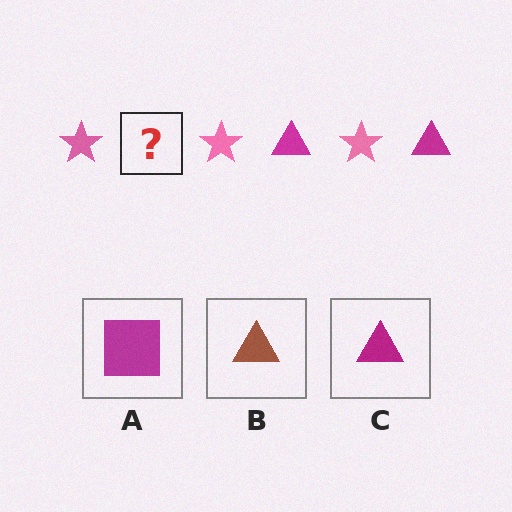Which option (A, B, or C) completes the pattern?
C.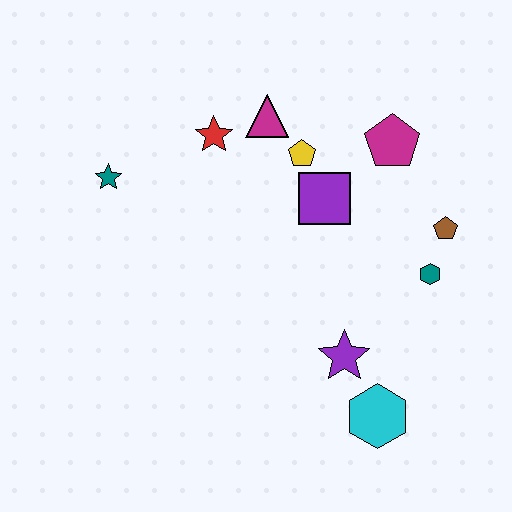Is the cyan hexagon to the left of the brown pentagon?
Yes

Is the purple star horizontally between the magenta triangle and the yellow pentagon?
No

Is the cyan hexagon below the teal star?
Yes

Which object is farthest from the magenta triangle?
The cyan hexagon is farthest from the magenta triangle.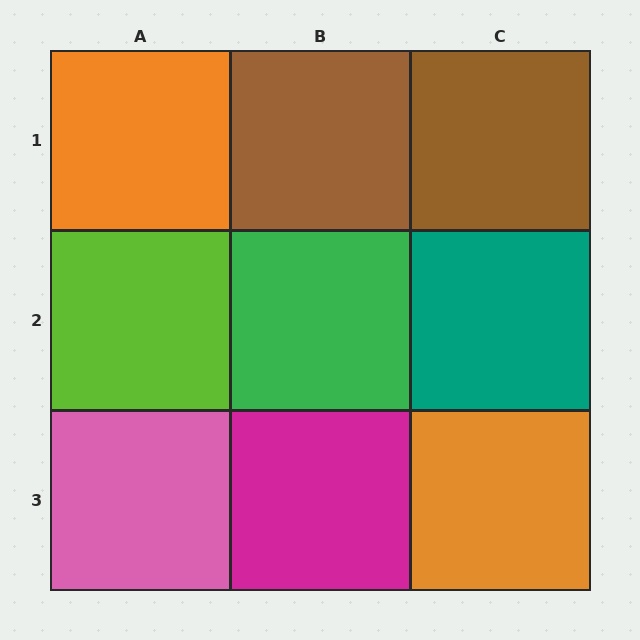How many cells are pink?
1 cell is pink.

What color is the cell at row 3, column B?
Magenta.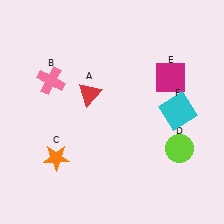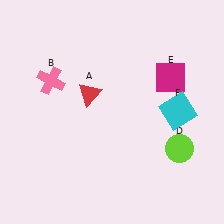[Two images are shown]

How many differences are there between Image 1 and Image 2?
There is 1 difference between the two images.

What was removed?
The orange star (C) was removed in Image 2.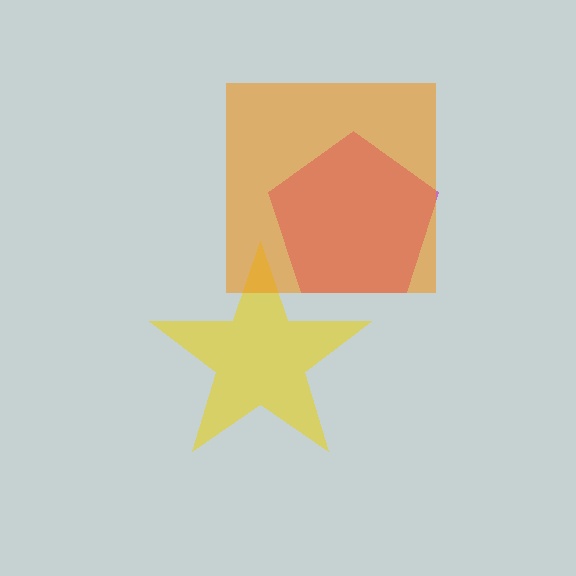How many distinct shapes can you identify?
There are 3 distinct shapes: a magenta pentagon, a yellow star, an orange square.